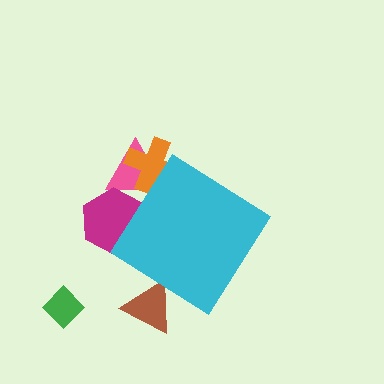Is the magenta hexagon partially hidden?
Yes, the magenta hexagon is partially hidden behind the cyan diamond.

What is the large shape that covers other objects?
A cyan diamond.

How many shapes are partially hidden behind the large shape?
4 shapes are partially hidden.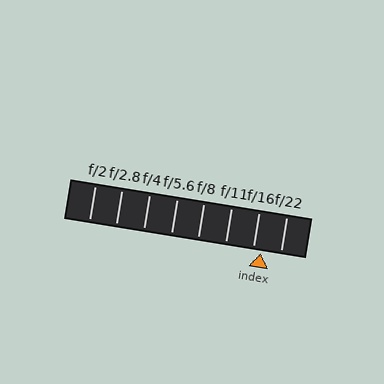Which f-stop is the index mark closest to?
The index mark is closest to f/16.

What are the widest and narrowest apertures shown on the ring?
The widest aperture shown is f/2 and the narrowest is f/22.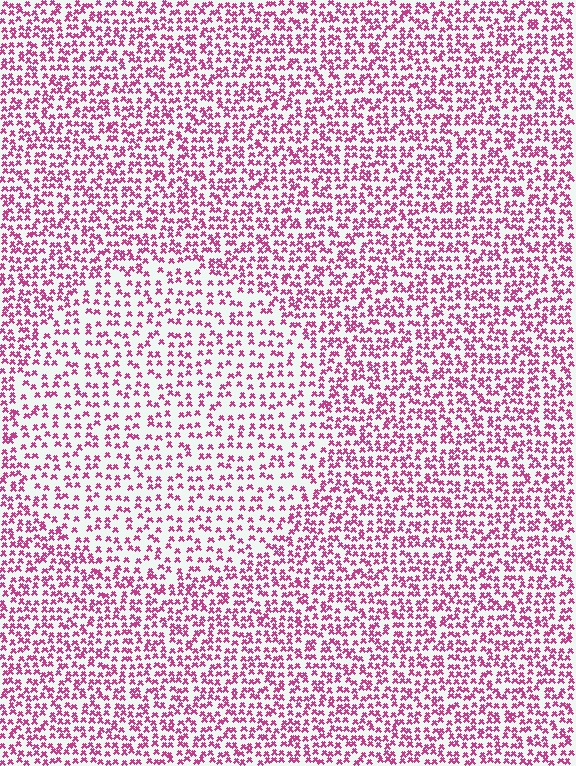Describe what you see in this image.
The image contains small magenta elements arranged at two different densities. A circle-shaped region is visible where the elements are less densely packed than the surrounding area.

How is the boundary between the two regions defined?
The boundary is defined by a change in element density (approximately 1.7x ratio). All elements are the same color, size, and shape.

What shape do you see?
I see a circle.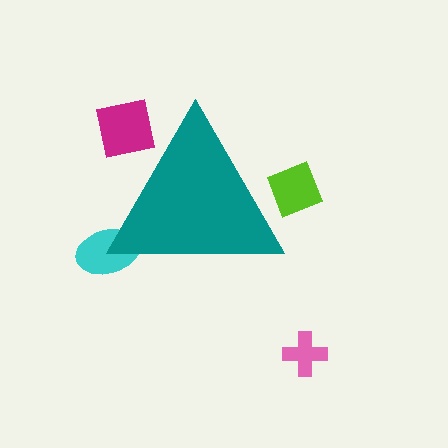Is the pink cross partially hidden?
No, the pink cross is fully visible.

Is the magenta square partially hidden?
Yes, the magenta square is partially hidden behind the teal triangle.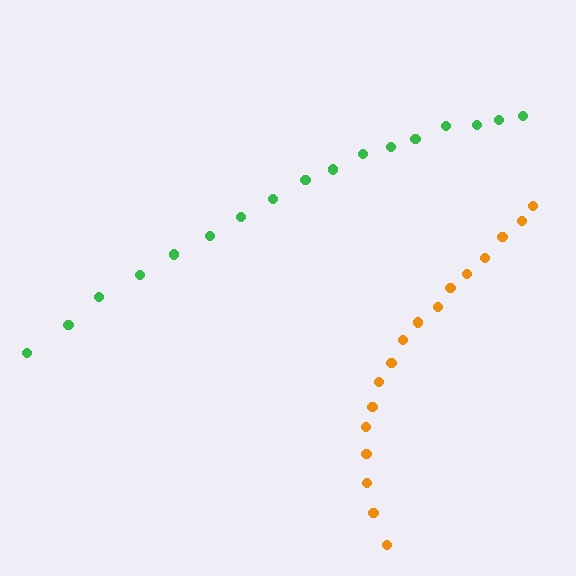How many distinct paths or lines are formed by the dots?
There are 2 distinct paths.